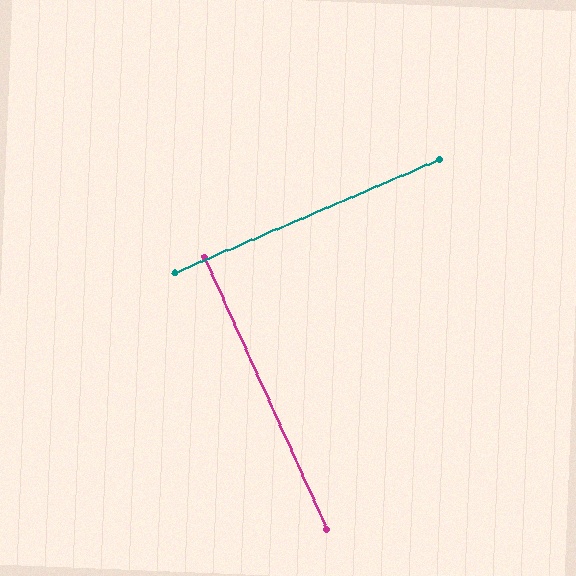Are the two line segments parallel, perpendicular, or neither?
Perpendicular — they meet at approximately 89°.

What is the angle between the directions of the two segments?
Approximately 89 degrees.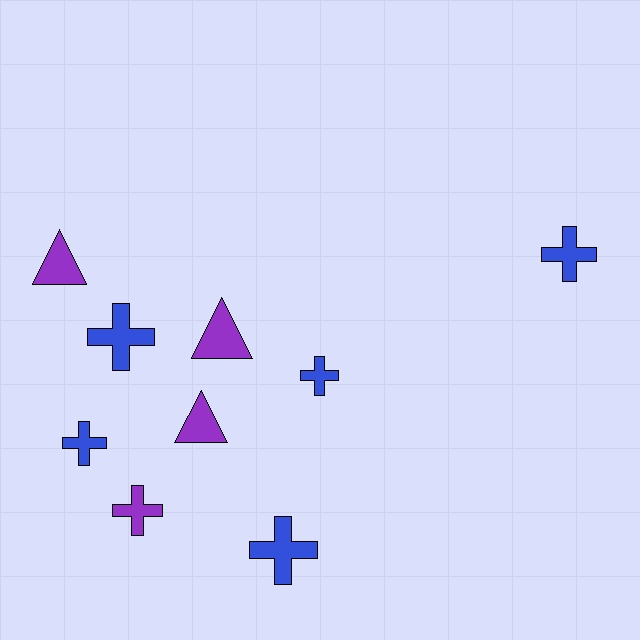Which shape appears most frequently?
Cross, with 6 objects.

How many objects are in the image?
There are 9 objects.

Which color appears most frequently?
Blue, with 5 objects.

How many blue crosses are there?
There are 5 blue crosses.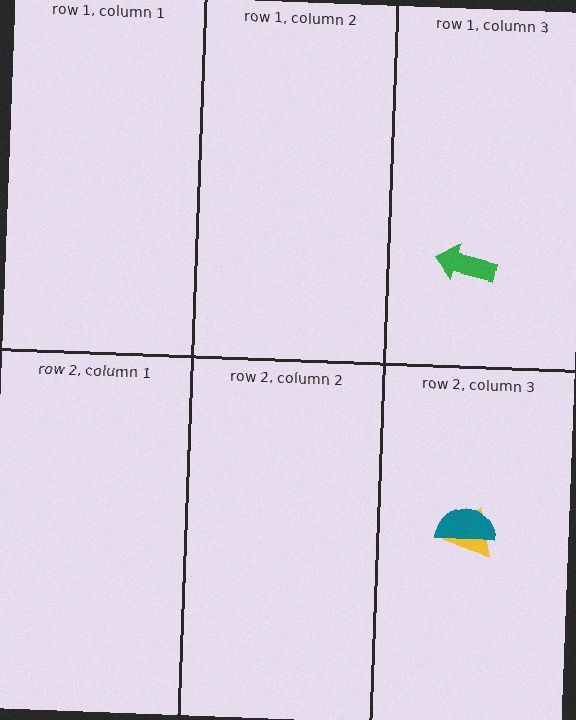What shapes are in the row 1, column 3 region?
The green arrow.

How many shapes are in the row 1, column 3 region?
1.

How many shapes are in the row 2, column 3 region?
2.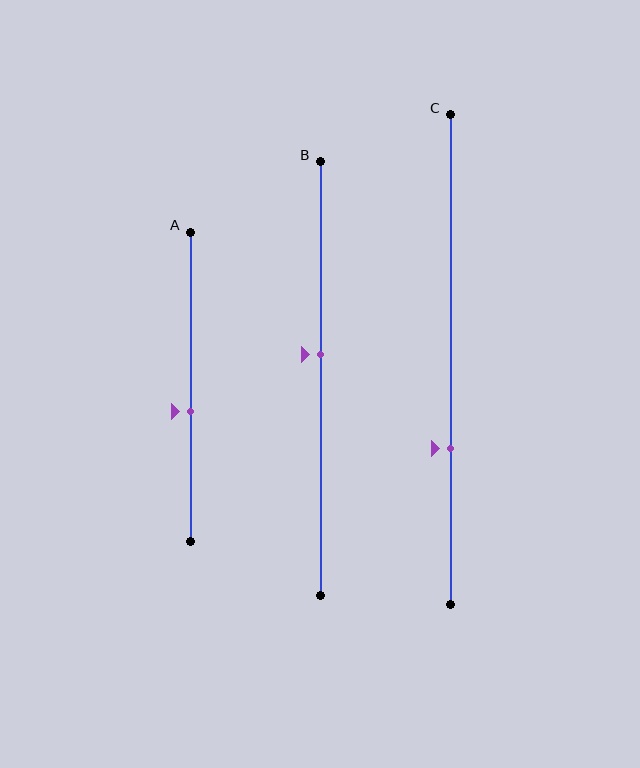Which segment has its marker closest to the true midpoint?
Segment B has its marker closest to the true midpoint.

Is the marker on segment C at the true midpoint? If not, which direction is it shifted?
No, the marker on segment C is shifted downward by about 18% of the segment length.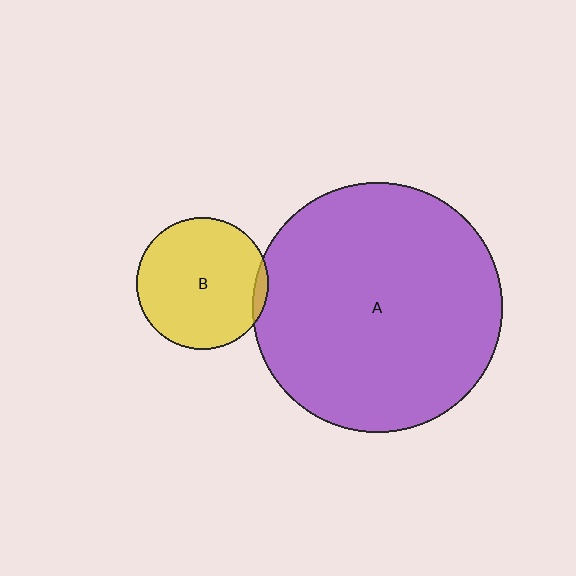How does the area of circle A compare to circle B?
Approximately 3.6 times.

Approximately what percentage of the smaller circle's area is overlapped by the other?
Approximately 5%.